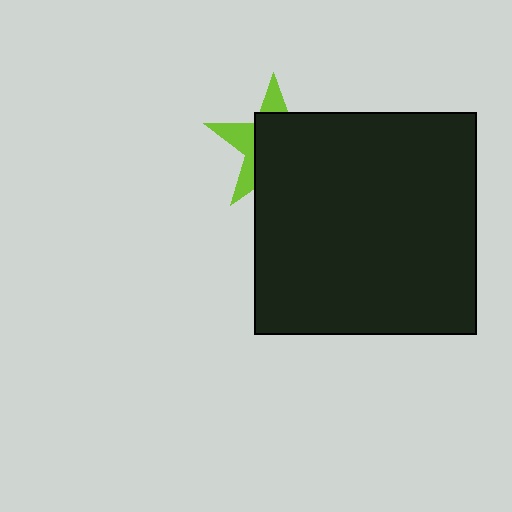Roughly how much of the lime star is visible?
A small part of it is visible (roughly 33%).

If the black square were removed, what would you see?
You would see the complete lime star.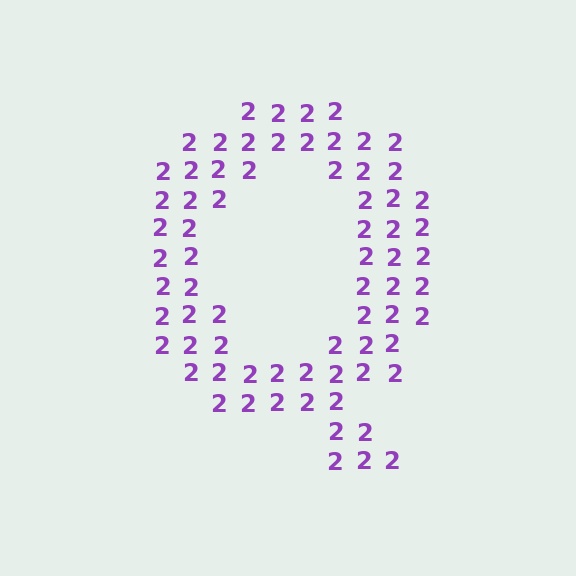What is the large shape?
The large shape is the letter Q.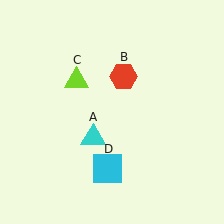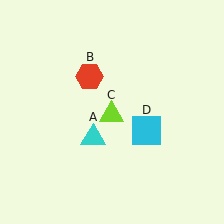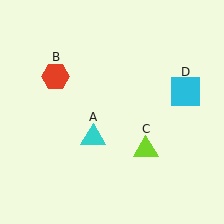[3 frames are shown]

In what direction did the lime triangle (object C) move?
The lime triangle (object C) moved down and to the right.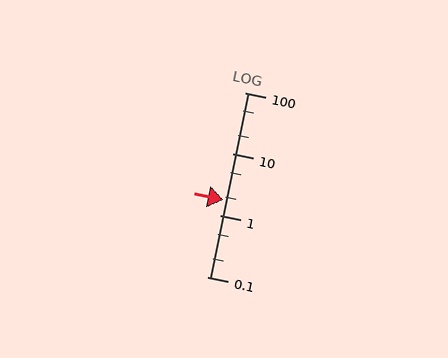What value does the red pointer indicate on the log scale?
The pointer indicates approximately 1.8.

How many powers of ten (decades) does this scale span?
The scale spans 3 decades, from 0.1 to 100.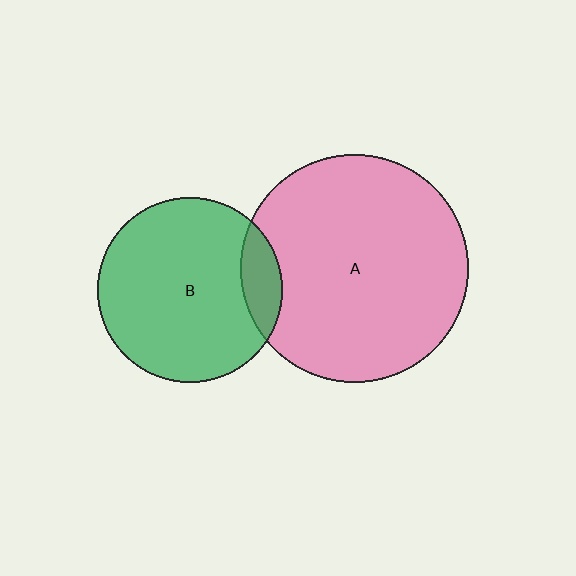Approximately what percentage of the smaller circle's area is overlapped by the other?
Approximately 15%.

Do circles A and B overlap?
Yes.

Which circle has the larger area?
Circle A (pink).